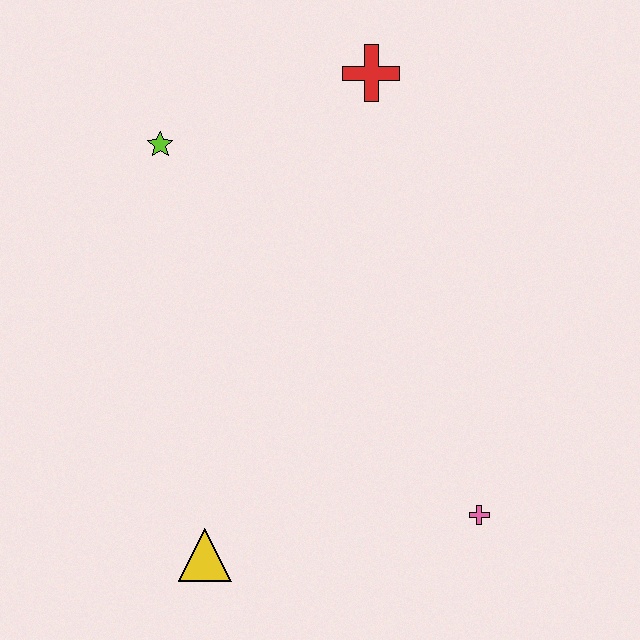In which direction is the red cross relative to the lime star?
The red cross is to the right of the lime star.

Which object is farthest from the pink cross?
The lime star is farthest from the pink cross.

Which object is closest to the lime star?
The red cross is closest to the lime star.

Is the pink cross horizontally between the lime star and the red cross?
No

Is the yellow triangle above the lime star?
No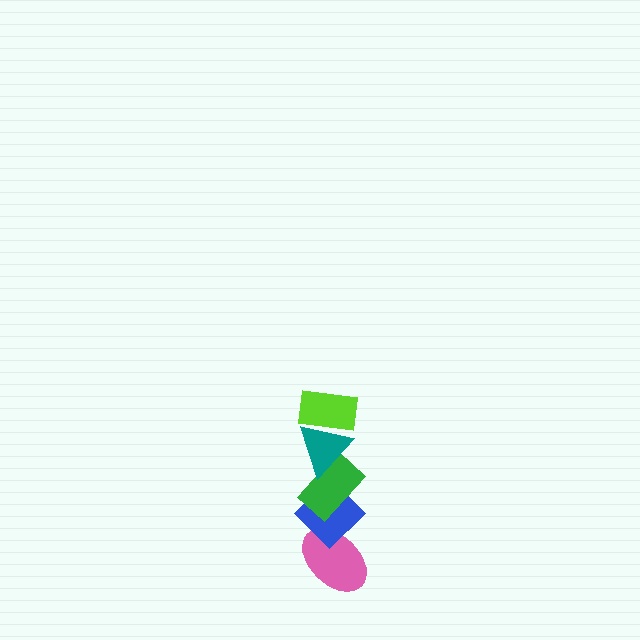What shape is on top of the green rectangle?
The teal triangle is on top of the green rectangle.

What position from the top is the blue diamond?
The blue diamond is 4th from the top.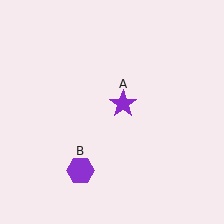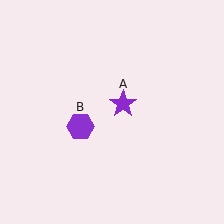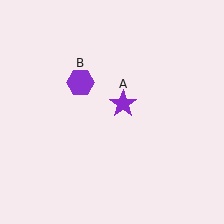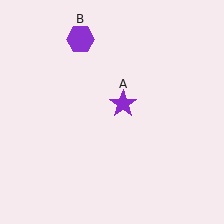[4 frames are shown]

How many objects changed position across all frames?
1 object changed position: purple hexagon (object B).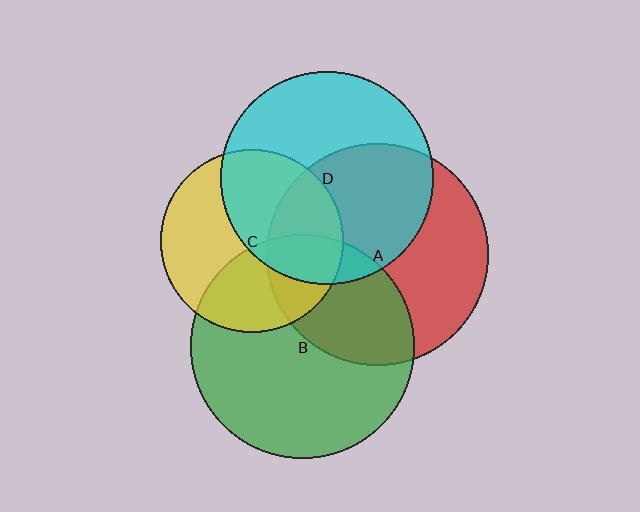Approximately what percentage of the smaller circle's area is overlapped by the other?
Approximately 35%.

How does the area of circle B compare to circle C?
Approximately 1.5 times.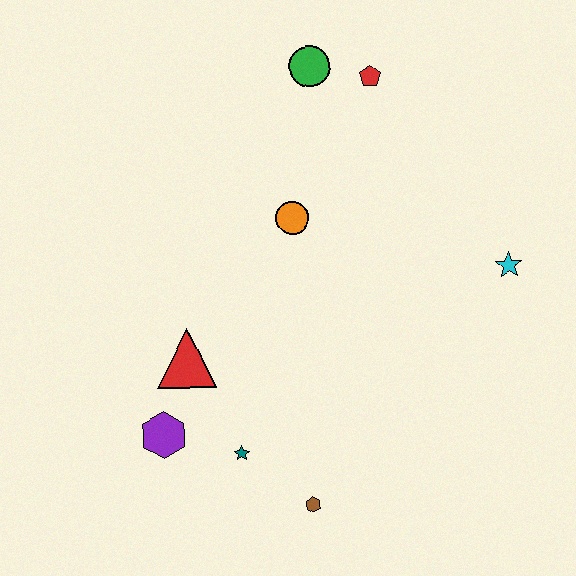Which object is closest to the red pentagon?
The green circle is closest to the red pentagon.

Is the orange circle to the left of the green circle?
Yes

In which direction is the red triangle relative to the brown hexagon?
The red triangle is above the brown hexagon.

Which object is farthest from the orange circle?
The brown hexagon is farthest from the orange circle.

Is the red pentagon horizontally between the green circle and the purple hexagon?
No